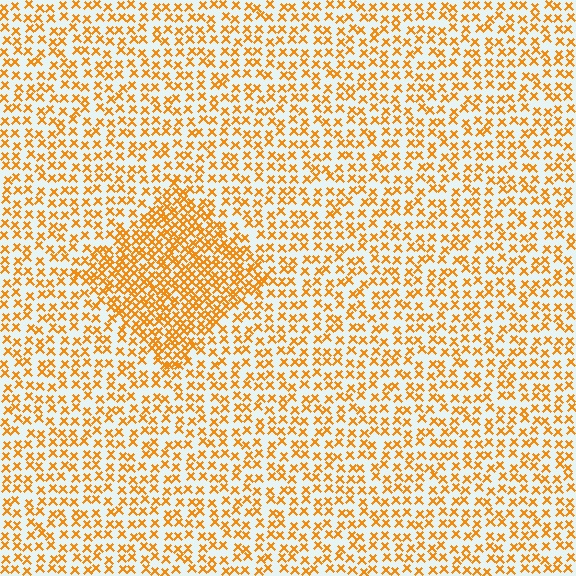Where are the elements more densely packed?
The elements are more densely packed inside the diamond boundary.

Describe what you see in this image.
The image contains small orange elements arranged at two different densities. A diamond-shaped region is visible where the elements are more densely packed than the surrounding area.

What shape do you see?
I see a diamond.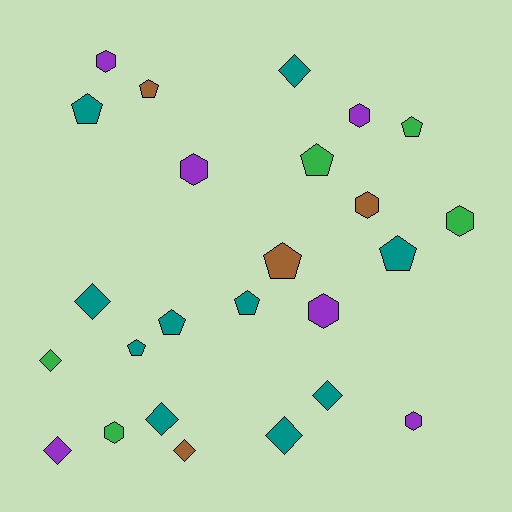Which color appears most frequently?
Teal, with 10 objects.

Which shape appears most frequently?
Pentagon, with 9 objects.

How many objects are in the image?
There are 25 objects.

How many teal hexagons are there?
There are no teal hexagons.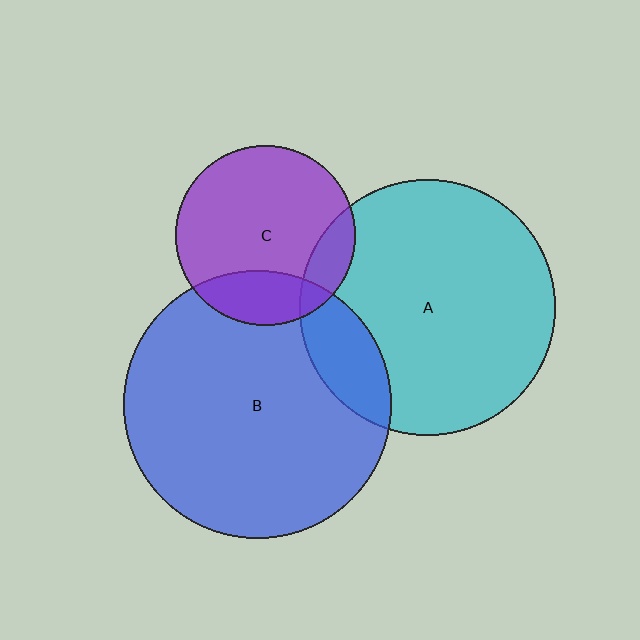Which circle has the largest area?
Circle B (blue).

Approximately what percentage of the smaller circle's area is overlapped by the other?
Approximately 15%.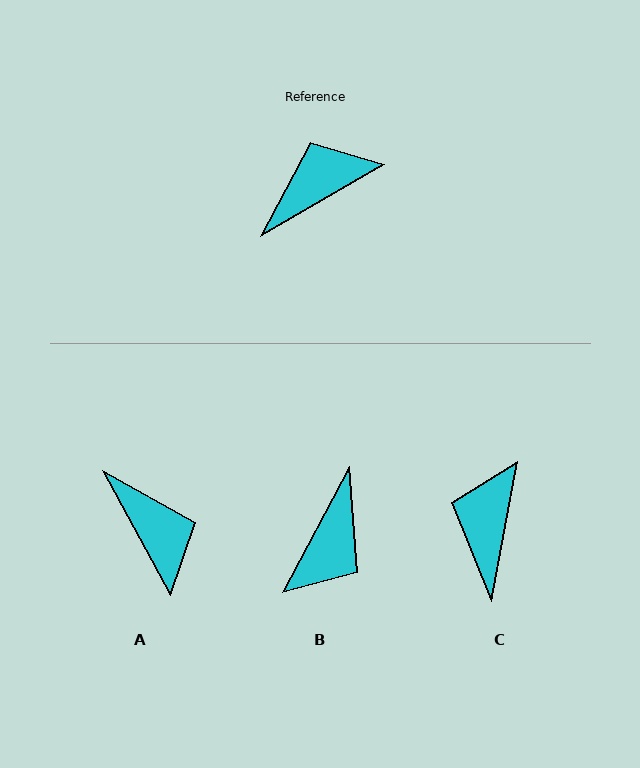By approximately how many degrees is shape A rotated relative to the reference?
Approximately 91 degrees clockwise.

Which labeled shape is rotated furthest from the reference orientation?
B, about 148 degrees away.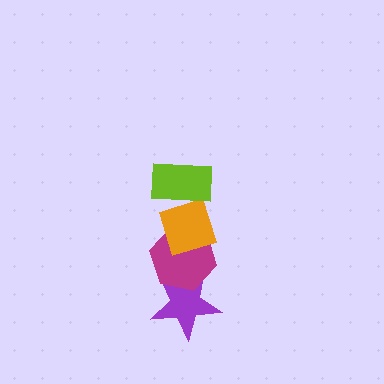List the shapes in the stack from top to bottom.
From top to bottom: the lime rectangle, the orange diamond, the magenta hexagon, the purple star.